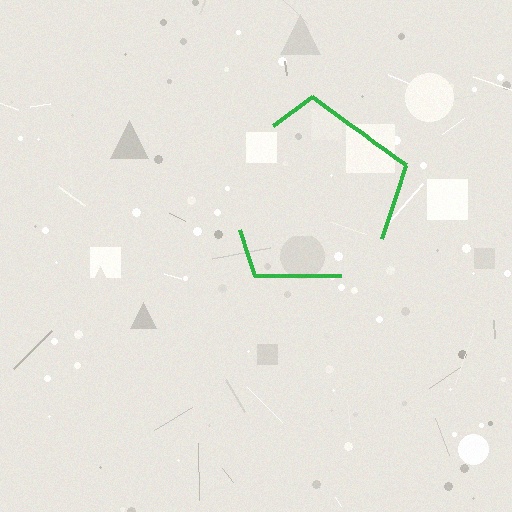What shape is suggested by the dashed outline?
The dashed outline suggests a pentagon.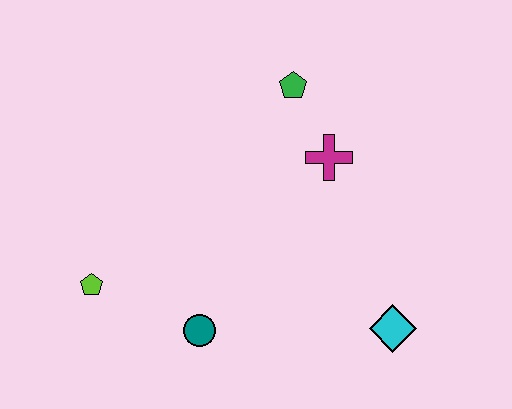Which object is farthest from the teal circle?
The green pentagon is farthest from the teal circle.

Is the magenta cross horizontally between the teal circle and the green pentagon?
No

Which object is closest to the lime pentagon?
The teal circle is closest to the lime pentagon.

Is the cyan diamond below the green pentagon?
Yes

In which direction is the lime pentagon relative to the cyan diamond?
The lime pentagon is to the left of the cyan diamond.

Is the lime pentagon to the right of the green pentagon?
No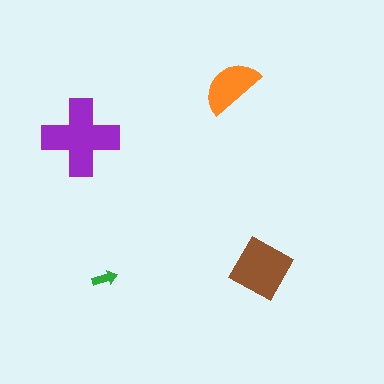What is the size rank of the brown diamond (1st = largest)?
2nd.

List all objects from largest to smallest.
The purple cross, the brown diamond, the orange semicircle, the green arrow.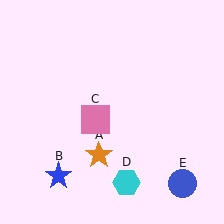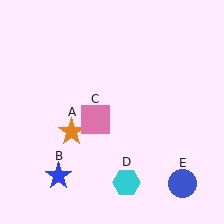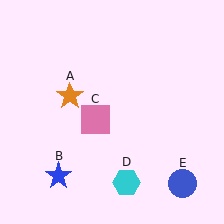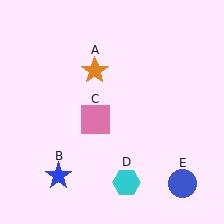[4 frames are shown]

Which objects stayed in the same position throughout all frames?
Blue star (object B) and pink square (object C) and cyan hexagon (object D) and blue circle (object E) remained stationary.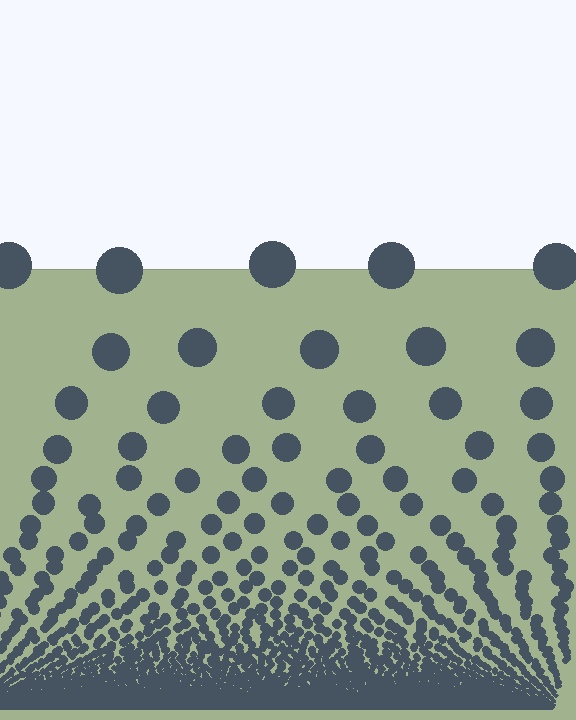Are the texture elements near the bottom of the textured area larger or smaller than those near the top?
Smaller. The gradient is inverted — elements near the bottom are smaller and denser.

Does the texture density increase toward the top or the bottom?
Density increases toward the bottom.